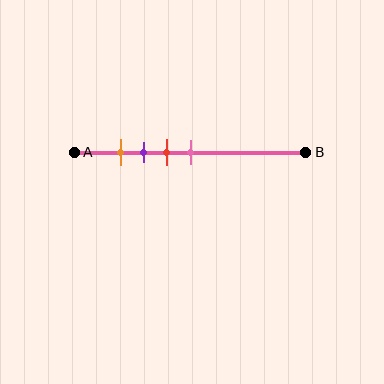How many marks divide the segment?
There are 4 marks dividing the segment.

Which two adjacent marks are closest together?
The orange and purple marks are the closest adjacent pair.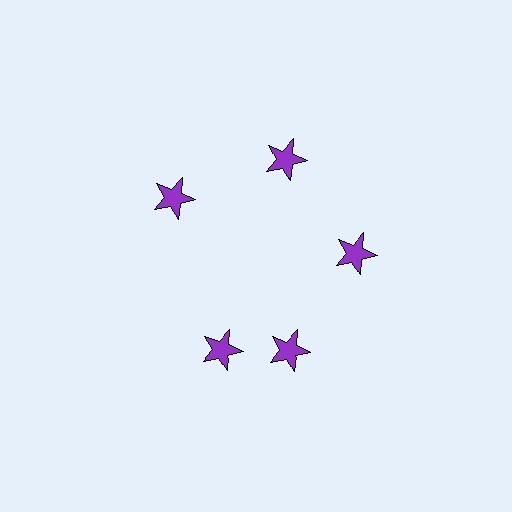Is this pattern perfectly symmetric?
No. The 5 purple stars are arranged in a ring, but one element near the 8 o'clock position is rotated out of alignment along the ring, breaking the 5-fold rotational symmetry.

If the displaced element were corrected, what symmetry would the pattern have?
It would have 5-fold rotational symmetry — the pattern would map onto itself every 72 degrees.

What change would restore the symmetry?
The symmetry would be restored by rotating it back into even spacing with its neighbors so that all 5 stars sit at equal angles and equal distance from the center.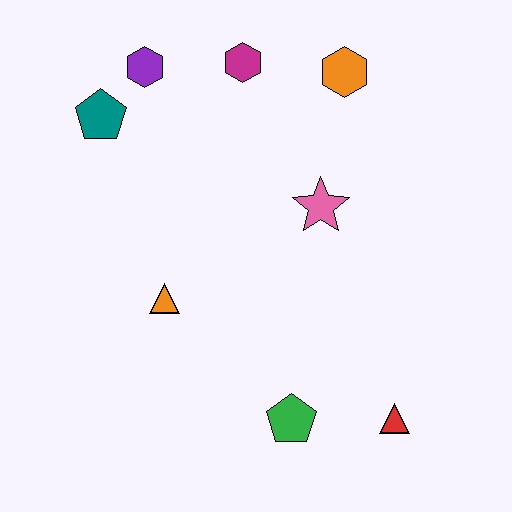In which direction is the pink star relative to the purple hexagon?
The pink star is to the right of the purple hexagon.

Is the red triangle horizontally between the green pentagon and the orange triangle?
No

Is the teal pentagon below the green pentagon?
No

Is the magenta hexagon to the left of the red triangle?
Yes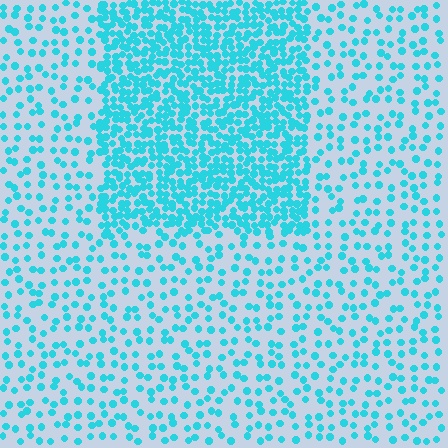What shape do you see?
I see a rectangle.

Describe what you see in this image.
The image contains small cyan elements arranged at two different densities. A rectangle-shaped region is visible where the elements are more densely packed than the surrounding area.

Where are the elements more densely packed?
The elements are more densely packed inside the rectangle boundary.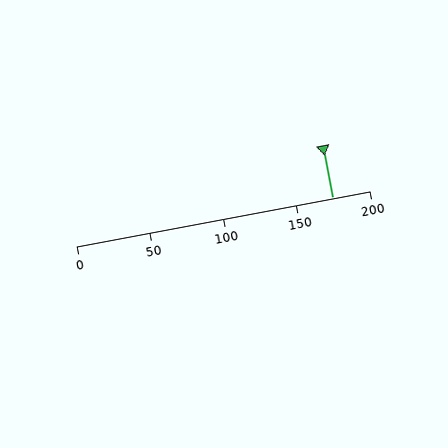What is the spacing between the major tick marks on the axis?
The major ticks are spaced 50 apart.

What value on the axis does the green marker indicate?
The marker indicates approximately 175.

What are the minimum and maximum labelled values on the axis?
The axis runs from 0 to 200.